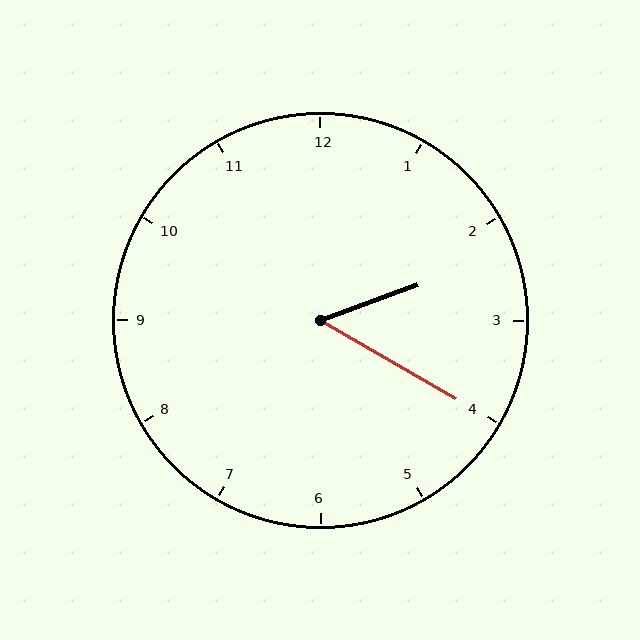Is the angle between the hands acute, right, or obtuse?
It is acute.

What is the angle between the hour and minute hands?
Approximately 50 degrees.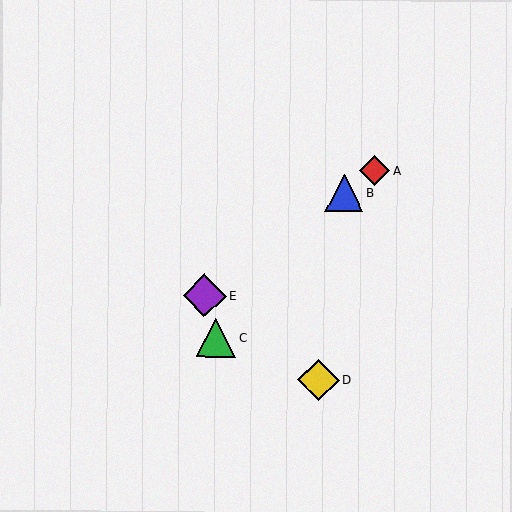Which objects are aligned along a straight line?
Objects A, B, E are aligned along a straight line.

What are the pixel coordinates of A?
Object A is at (374, 171).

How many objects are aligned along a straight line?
3 objects (A, B, E) are aligned along a straight line.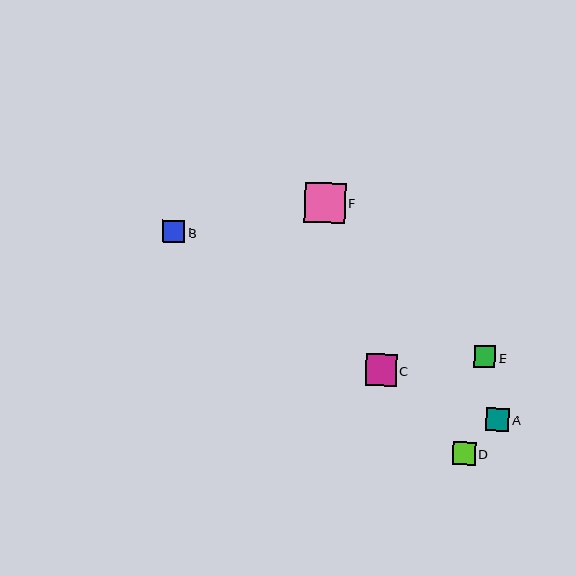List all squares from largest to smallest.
From largest to smallest: F, C, A, D, B, E.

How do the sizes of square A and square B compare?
Square A and square B are approximately the same size.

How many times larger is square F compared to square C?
Square F is approximately 1.3 times the size of square C.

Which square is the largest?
Square F is the largest with a size of approximately 41 pixels.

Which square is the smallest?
Square E is the smallest with a size of approximately 22 pixels.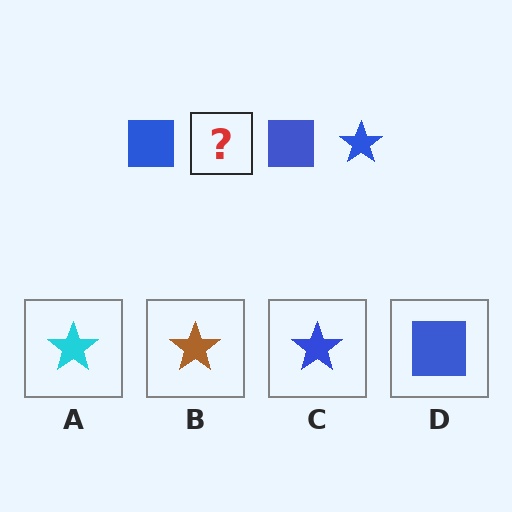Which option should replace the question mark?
Option C.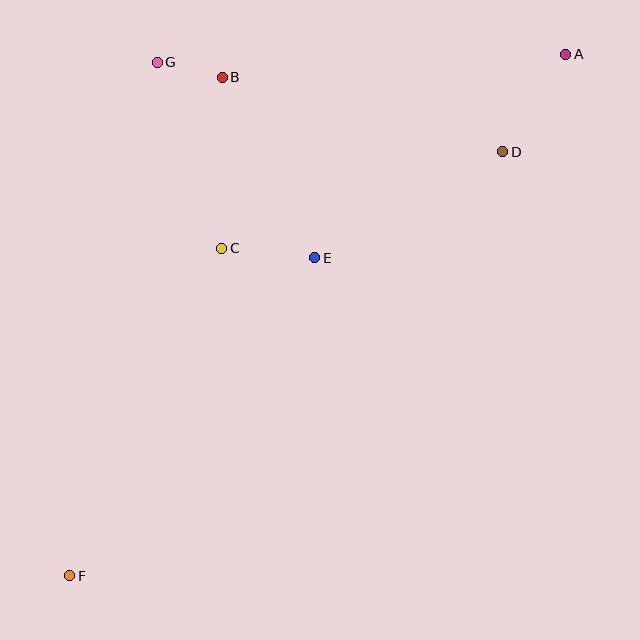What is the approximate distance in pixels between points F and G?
The distance between F and G is approximately 521 pixels.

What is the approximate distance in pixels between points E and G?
The distance between E and G is approximately 251 pixels.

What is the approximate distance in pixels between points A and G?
The distance between A and G is approximately 408 pixels.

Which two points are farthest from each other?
Points A and F are farthest from each other.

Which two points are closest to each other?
Points B and G are closest to each other.